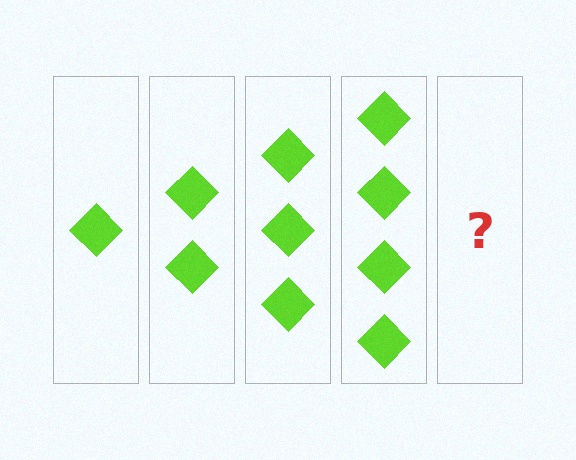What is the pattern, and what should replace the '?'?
The pattern is that each step adds one more diamond. The '?' should be 5 diamonds.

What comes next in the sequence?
The next element should be 5 diamonds.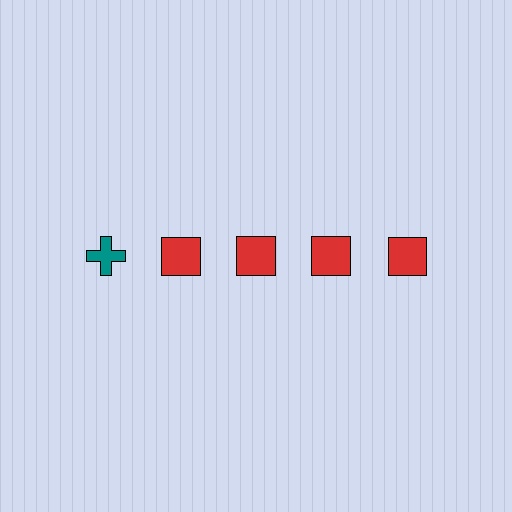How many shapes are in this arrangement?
There are 5 shapes arranged in a grid pattern.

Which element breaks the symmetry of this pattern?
The teal cross in the top row, leftmost column breaks the symmetry. All other shapes are red squares.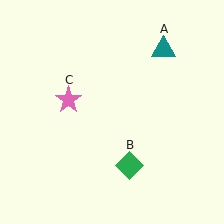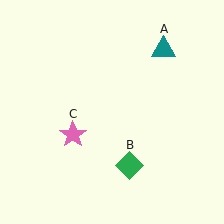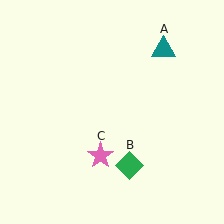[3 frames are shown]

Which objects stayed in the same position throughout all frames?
Teal triangle (object A) and green diamond (object B) remained stationary.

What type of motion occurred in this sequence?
The pink star (object C) rotated counterclockwise around the center of the scene.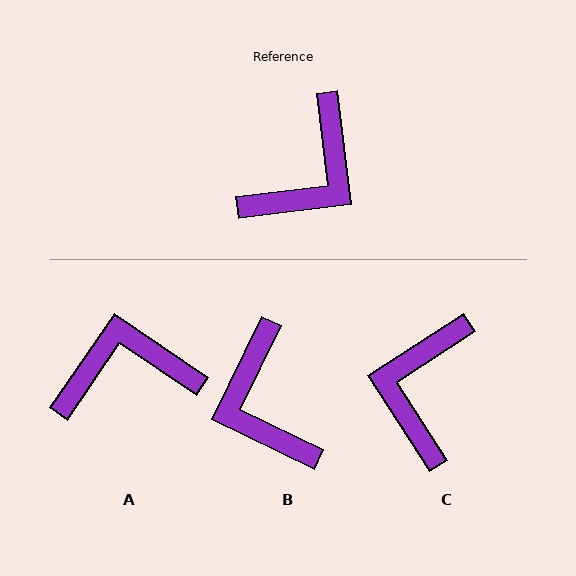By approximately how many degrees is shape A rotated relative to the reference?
Approximately 139 degrees counter-clockwise.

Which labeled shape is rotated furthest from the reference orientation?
C, about 154 degrees away.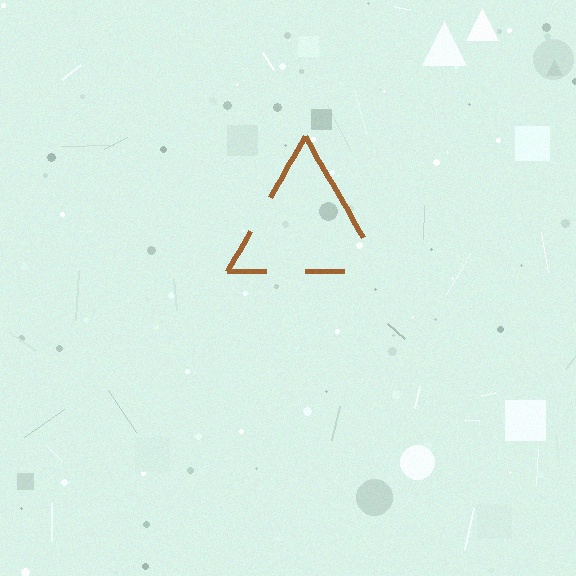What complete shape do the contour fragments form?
The contour fragments form a triangle.